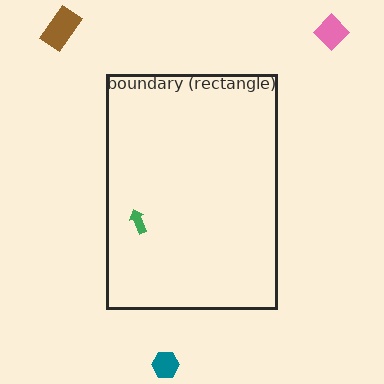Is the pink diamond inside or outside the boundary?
Outside.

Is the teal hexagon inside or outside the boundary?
Outside.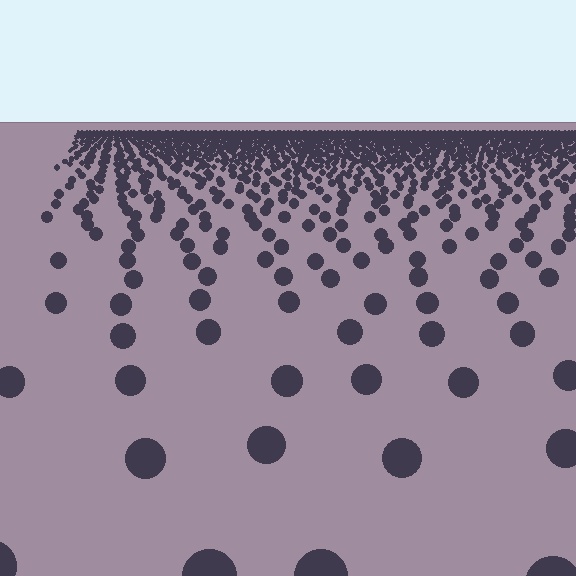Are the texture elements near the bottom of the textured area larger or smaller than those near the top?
Larger. Near the bottom, elements are closer to the viewer and appear at a bigger on-screen size.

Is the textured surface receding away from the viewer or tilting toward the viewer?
The surface is receding away from the viewer. Texture elements get smaller and denser toward the top.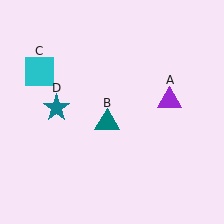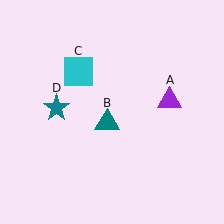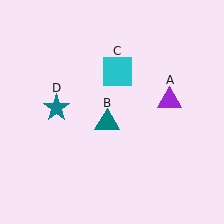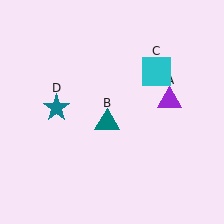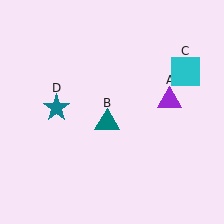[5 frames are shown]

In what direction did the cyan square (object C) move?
The cyan square (object C) moved right.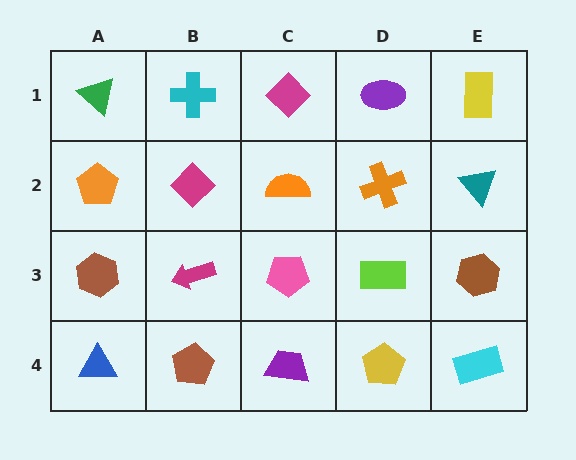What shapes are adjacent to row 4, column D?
A lime rectangle (row 3, column D), a purple trapezoid (row 4, column C), a cyan rectangle (row 4, column E).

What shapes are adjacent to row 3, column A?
An orange pentagon (row 2, column A), a blue triangle (row 4, column A), a magenta arrow (row 3, column B).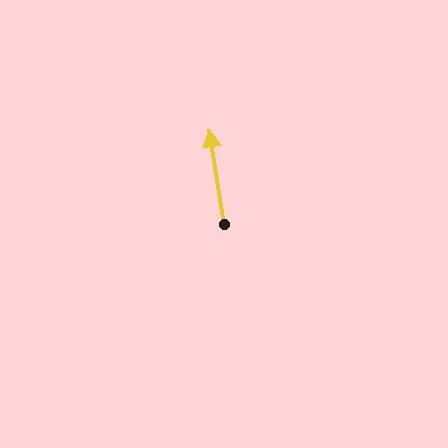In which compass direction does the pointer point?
North.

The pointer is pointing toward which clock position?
Roughly 12 o'clock.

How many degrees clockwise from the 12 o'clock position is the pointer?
Approximately 351 degrees.